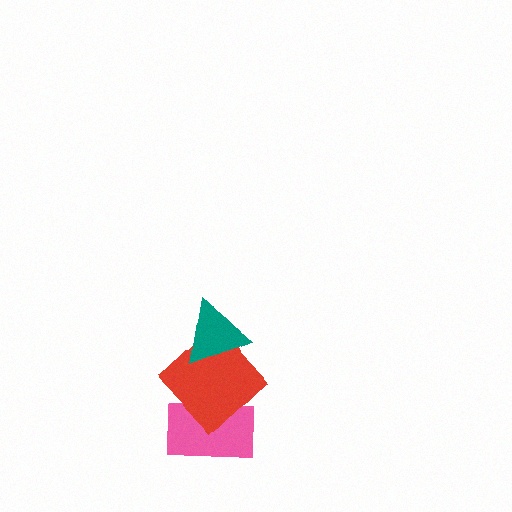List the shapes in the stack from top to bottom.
From top to bottom: the teal triangle, the red diamond, the pink rectangle.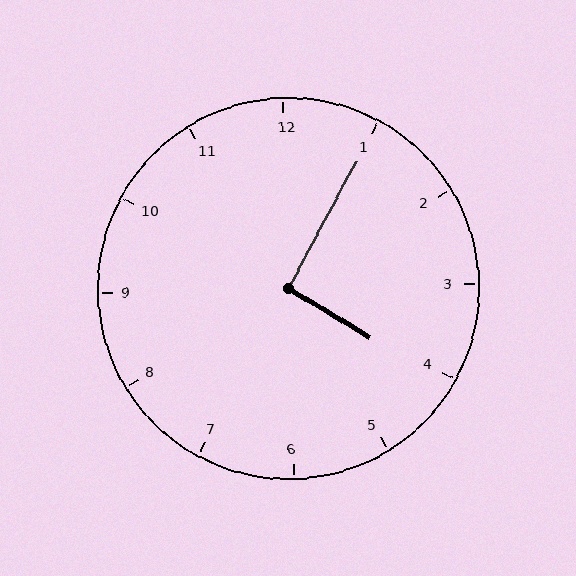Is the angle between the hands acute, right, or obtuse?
It is right.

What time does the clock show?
4:05.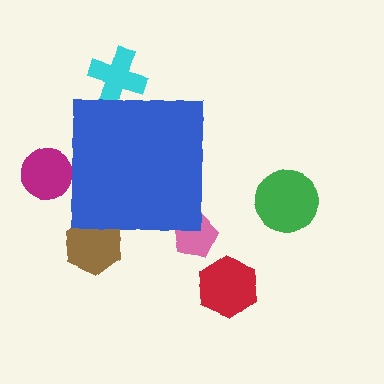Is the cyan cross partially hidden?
Yes, the cyan cross is partially hidden behind the blue square.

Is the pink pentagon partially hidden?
Yes, the pink pentagon is partially hidden behind the blue square.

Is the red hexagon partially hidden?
No, the red hexagon is fully visible.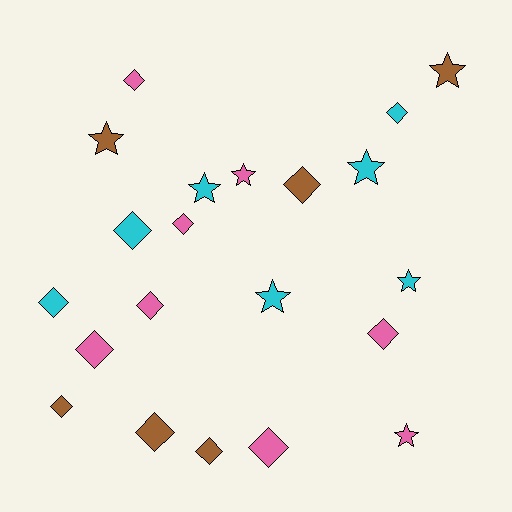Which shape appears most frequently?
Diamond, with 13 objects.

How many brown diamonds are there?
There are 4 brown diamonds.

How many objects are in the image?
There are 21 objects.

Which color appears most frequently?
Pink, with 8 objects.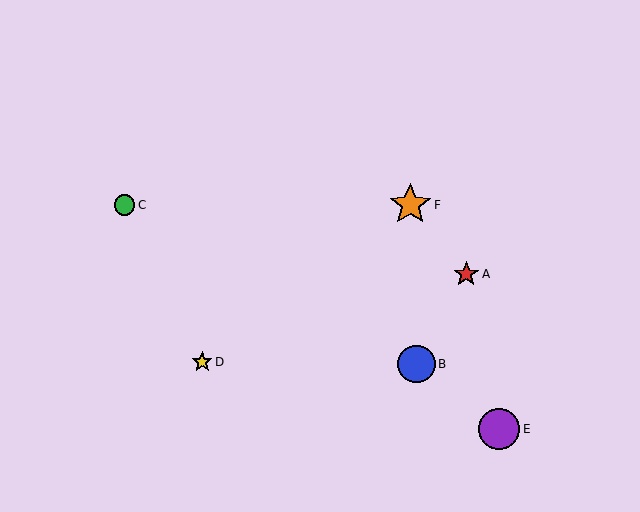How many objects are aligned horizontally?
2 objects (C, F) are aligned horizontally.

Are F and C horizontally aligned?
Yes, both are at y≈205.